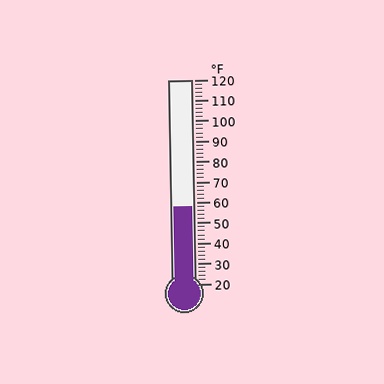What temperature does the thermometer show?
The thermometer shows approximately 58°F.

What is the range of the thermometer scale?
The thermometer scale ranges from 20°F to 120°F.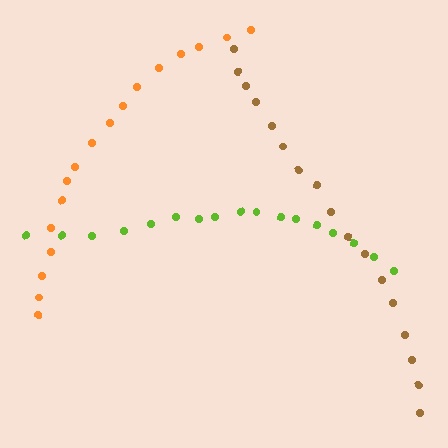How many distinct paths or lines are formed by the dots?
There are 3 distinct paths.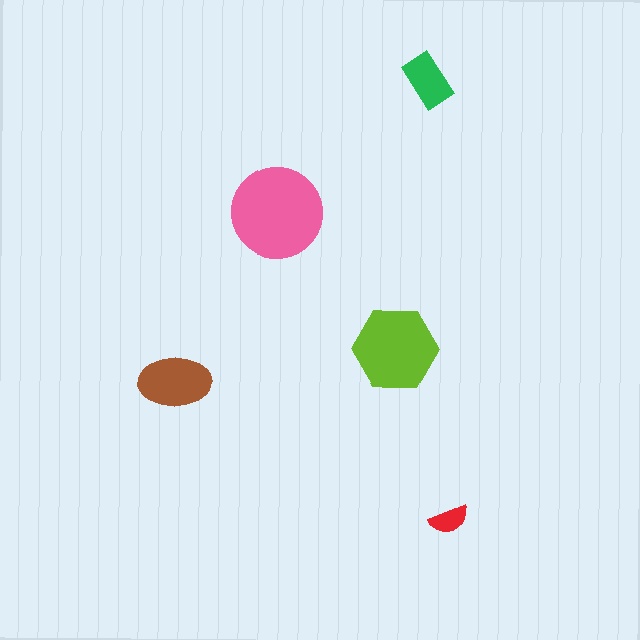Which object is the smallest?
The red semicircle.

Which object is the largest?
The pink circle.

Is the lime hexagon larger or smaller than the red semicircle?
Larger.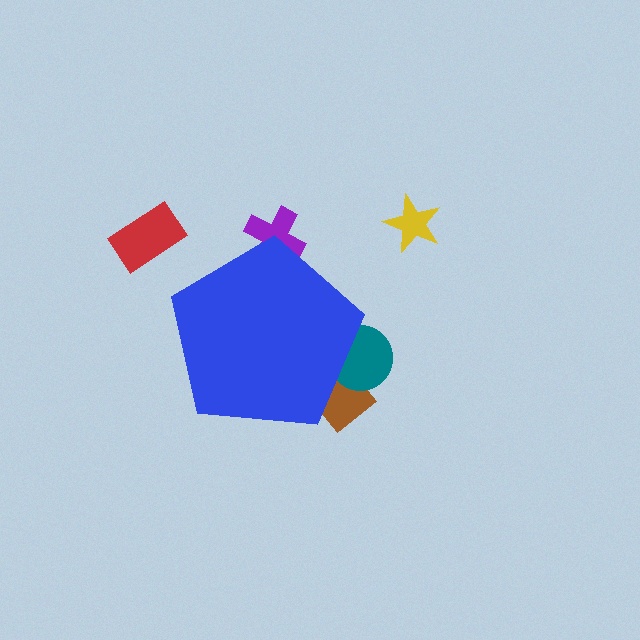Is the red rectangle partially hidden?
No, the red rectangle is fully visible.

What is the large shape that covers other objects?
A blue pentagon.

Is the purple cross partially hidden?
Yes, the purple cross is partially hidden behind the blue pentagon.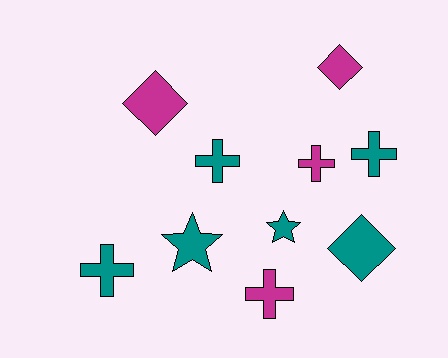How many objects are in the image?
There are 10 objects.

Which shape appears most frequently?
Cross, with 5 objects.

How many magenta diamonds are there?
There are 2 magenta diamonds.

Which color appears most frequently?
Teal, with 6 objects.